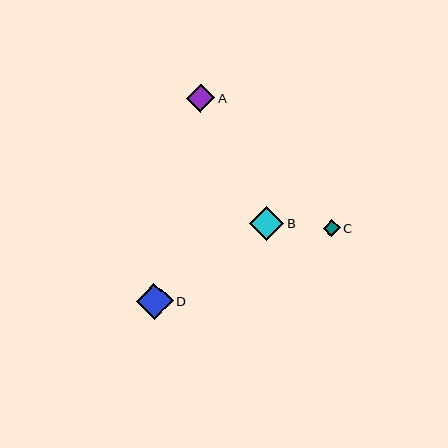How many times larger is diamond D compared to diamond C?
Diamond D is approximately 2.2 times the size of diamond C.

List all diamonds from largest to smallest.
From largest to smallest: D, B, A, C.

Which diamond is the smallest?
Diamond C is the smallest with a size of approximately 17 pixels.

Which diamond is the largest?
Diamond D is the largest with a size of approximately 37 pixels.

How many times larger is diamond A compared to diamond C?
Diamond A is approximately 1.6 times the size of diamond C.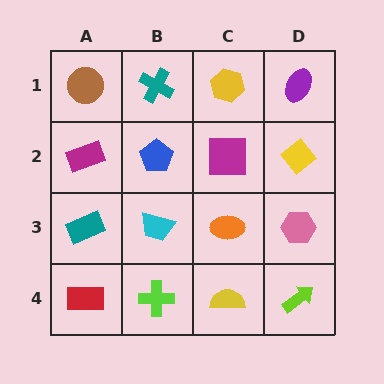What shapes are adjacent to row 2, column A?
A brown circle (row 1, column A), a teal rectangle (row 3, column A), a blue pentagon (row 2, column B).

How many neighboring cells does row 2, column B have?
4.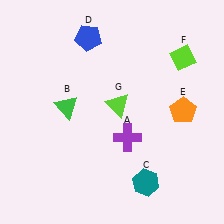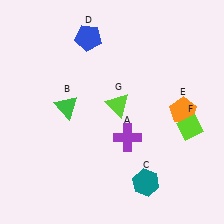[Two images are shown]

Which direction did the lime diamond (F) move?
The lime diamond (F) moved down.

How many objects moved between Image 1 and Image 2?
1 object moved between the two images.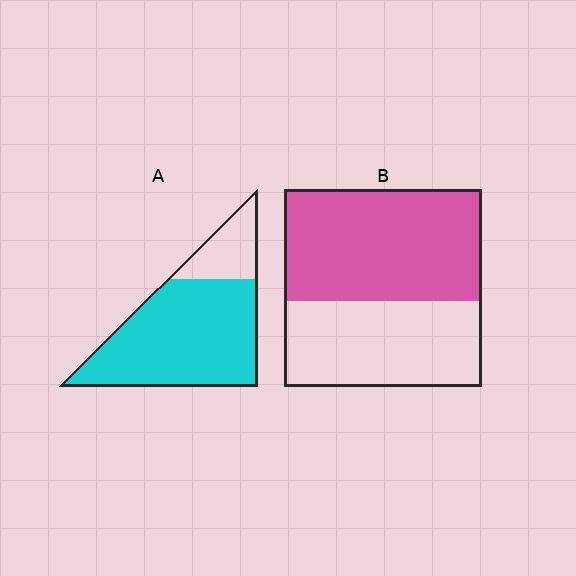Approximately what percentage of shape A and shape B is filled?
A is approximately 80% and B is approximately 55%.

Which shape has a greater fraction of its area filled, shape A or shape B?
Shape A.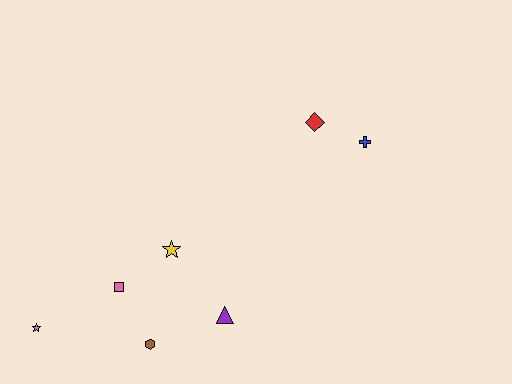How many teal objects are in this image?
There are no teal objects.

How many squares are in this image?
There is 1 square.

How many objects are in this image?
There are 7 objects.